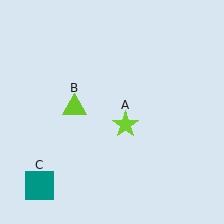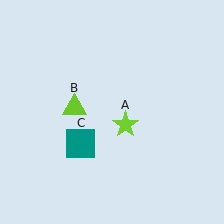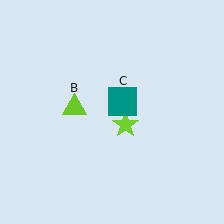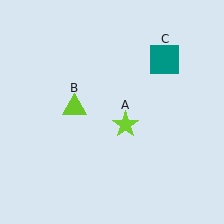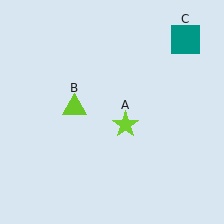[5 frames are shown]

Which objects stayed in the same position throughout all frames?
Lime star (object A) and lime triangle (object B) remained stationary.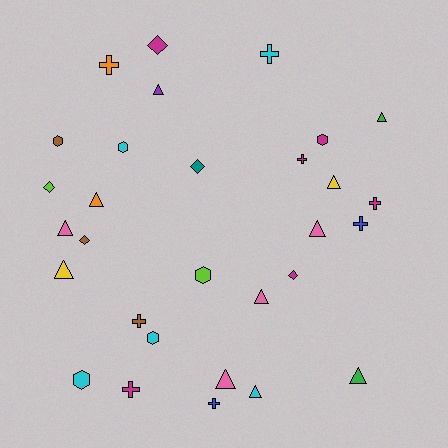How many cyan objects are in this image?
There are 5 cyan objects.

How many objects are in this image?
There are 30 objects.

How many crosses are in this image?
There are 8 crosses.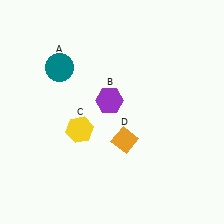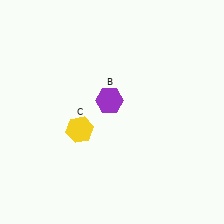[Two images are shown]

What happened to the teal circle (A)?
The teal circle (A) was removed in Image 2. It was in the top-left area of Image 1.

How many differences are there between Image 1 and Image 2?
There are 2 differences between the two images.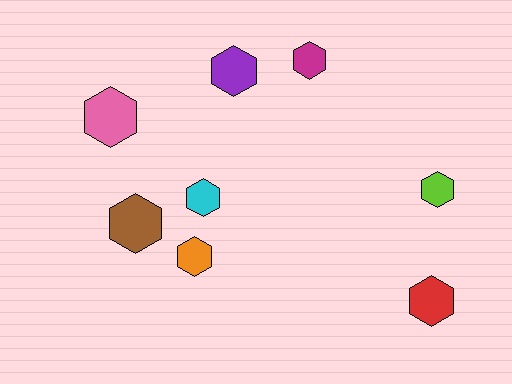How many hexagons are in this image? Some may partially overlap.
There are 8 hexagons.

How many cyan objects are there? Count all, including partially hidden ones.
There is 1 cyan object.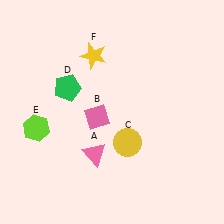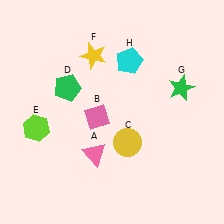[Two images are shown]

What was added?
A green star (G), a cyan pentagon (H) were added in Image 2.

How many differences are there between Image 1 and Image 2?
There are 2 differences between the two images.